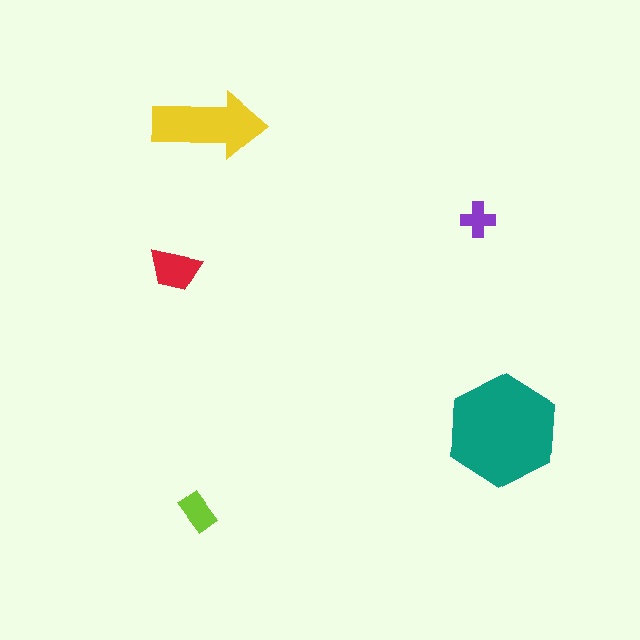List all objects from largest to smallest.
The teal hexagon, the yellow arrow, the red trapezoid, the lime rectangle, the purple cross.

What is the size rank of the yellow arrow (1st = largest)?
2nd.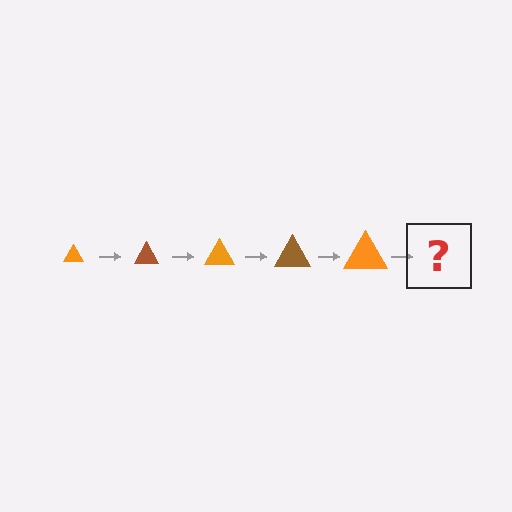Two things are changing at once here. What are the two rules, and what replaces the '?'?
The two rules are that the triangle grows larger each step and the color cycles through orange and brown. The '?' should be a brown triangle, larger than the previous one.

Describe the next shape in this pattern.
It should be a brown triangle, larger than the previous one.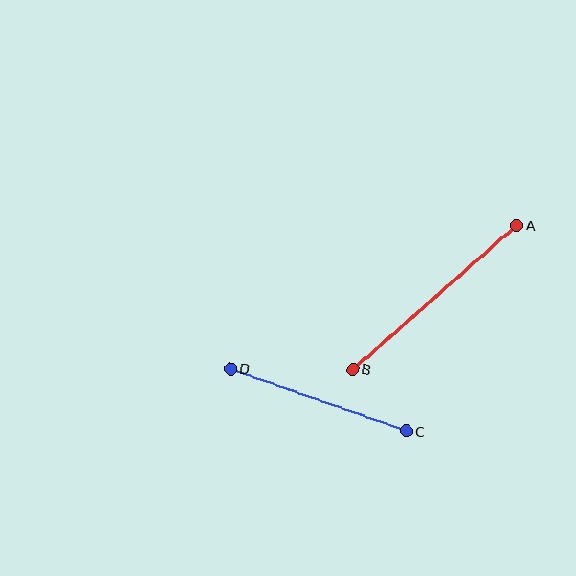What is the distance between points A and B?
The distance is approximately 218 pixels.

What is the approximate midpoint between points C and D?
The midpoint is at approximately (318, 400) pixels.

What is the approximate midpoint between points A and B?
The midpoint is at approximately (435, 297) pixels.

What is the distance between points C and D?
The distance is approximately 186 pixels.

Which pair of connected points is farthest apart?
Points A and B are farthest apart.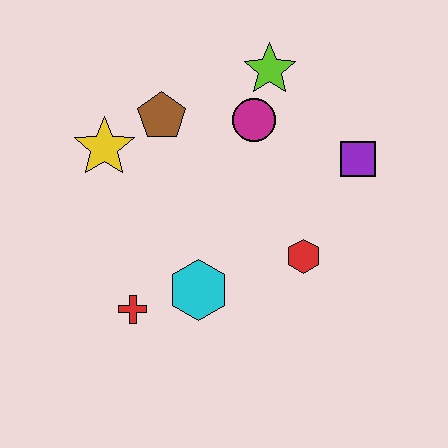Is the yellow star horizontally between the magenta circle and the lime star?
No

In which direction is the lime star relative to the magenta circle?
The lime star is above the magenta circle.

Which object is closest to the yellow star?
The brown pentagon is closest to the yellow star.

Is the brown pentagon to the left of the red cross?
No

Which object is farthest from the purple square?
The red cross is farthest from the purple square.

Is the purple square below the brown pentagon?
Yes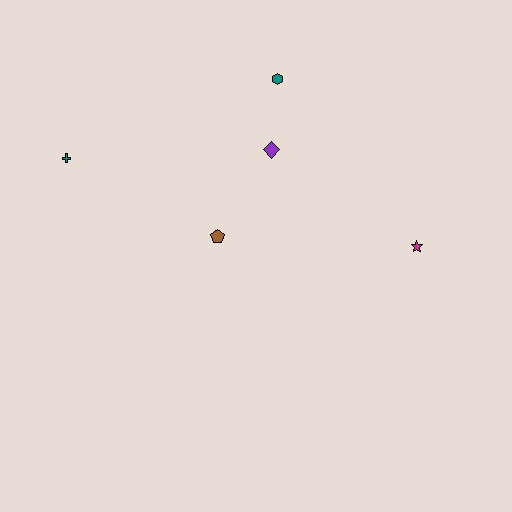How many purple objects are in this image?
There is 1 purple object.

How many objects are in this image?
There are 5 objects.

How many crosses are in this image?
There is 1 cross.